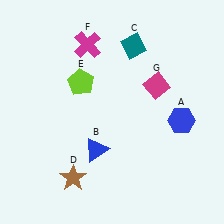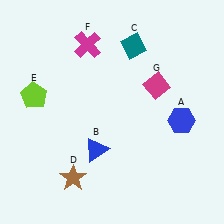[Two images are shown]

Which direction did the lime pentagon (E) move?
The lime pentagon (E) moved left.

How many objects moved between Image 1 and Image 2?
1 object moved between the two images.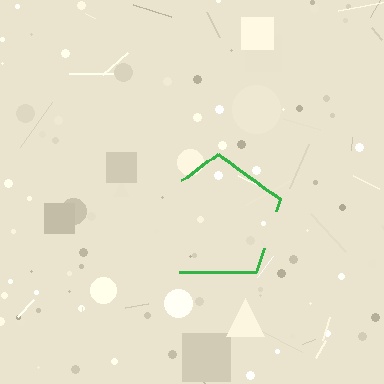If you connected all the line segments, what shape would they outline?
They would outline a pentagon.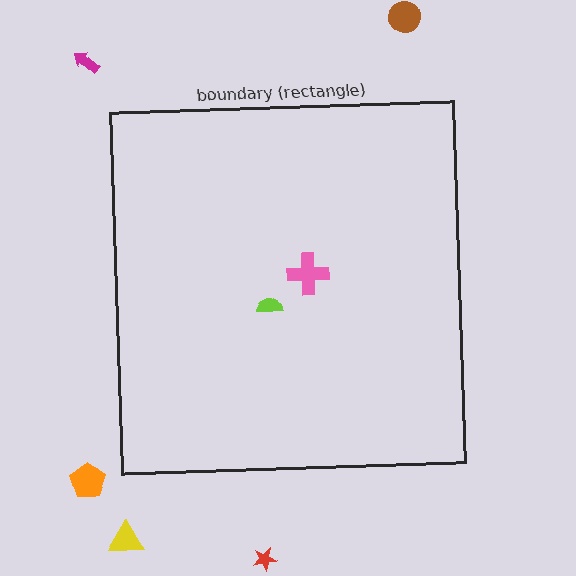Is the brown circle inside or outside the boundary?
Outside.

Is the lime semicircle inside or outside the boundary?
Inside.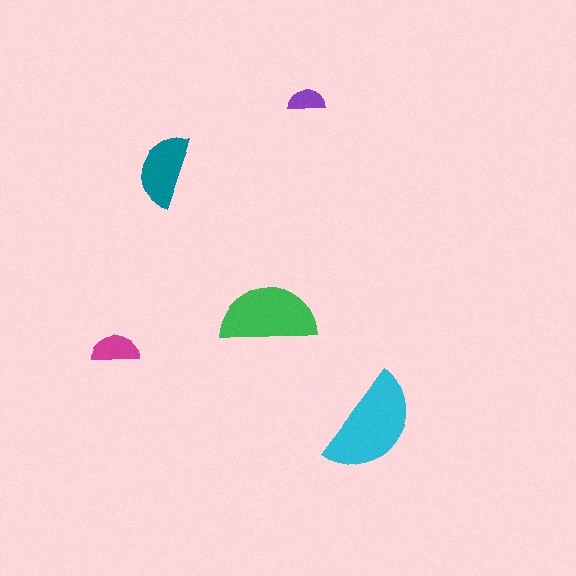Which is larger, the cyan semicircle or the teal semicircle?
The cyan one.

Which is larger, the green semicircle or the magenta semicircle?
The green one.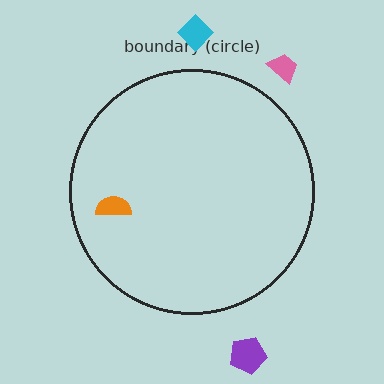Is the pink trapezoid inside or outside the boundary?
Outside.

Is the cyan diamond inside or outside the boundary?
Outside.